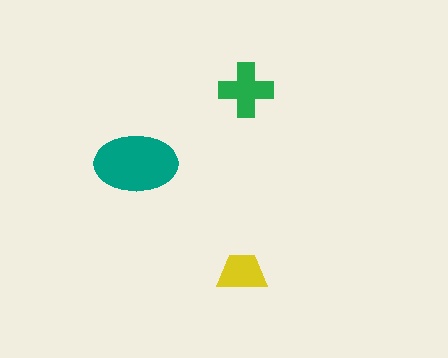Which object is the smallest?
The yellow trapezoid.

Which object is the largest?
The teal ellipse.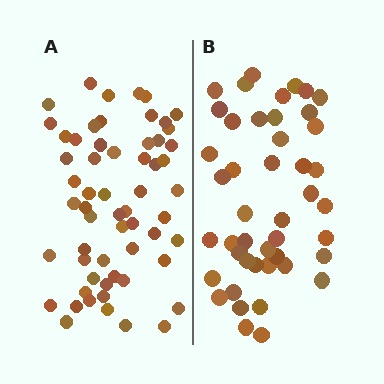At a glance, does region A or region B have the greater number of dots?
Region A (the left region) has more dots.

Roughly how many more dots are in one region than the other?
Region A has approximately 15 more dots than region B.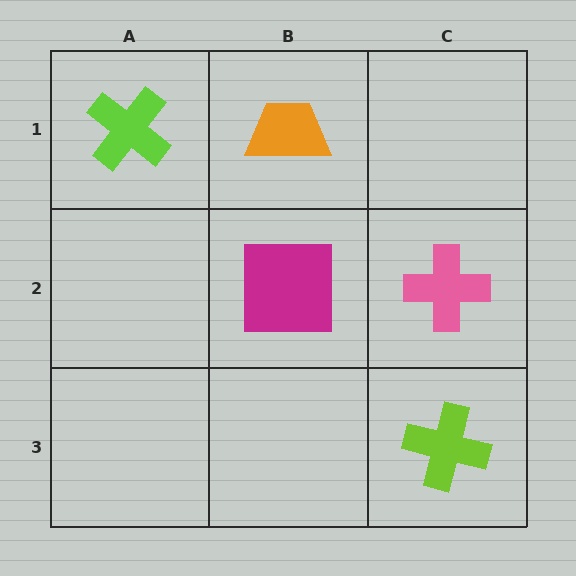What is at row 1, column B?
An orange trapezoid.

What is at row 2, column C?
A pink cross.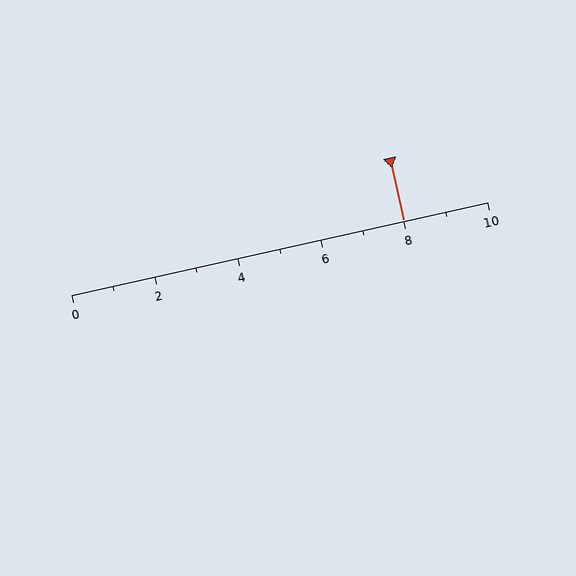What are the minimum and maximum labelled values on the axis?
The axis runs from 0 to 10.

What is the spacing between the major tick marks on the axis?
The major ticks are spaced 2 apart.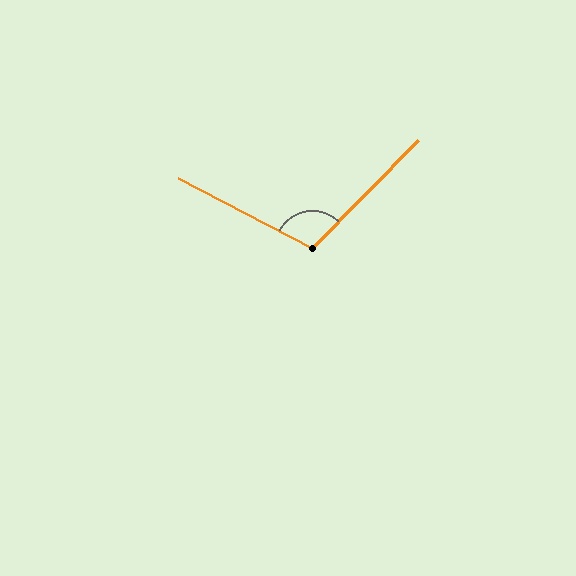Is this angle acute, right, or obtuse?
It is obtuse.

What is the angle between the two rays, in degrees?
Approximately 107 degrees.